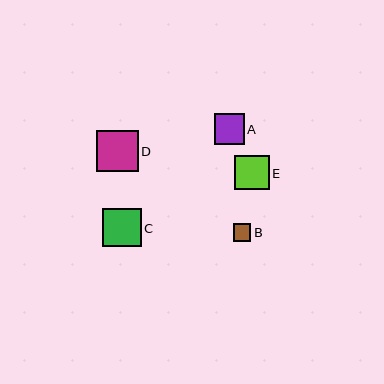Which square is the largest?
Square D is the largest with a size of approximately 42 pixels.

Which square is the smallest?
Square B is the smallest with a size of approximately 17 pixels.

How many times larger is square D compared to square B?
Square D is approximately 2.4 times the size of square B.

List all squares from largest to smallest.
From largest to smallest: D, C, E, A, B.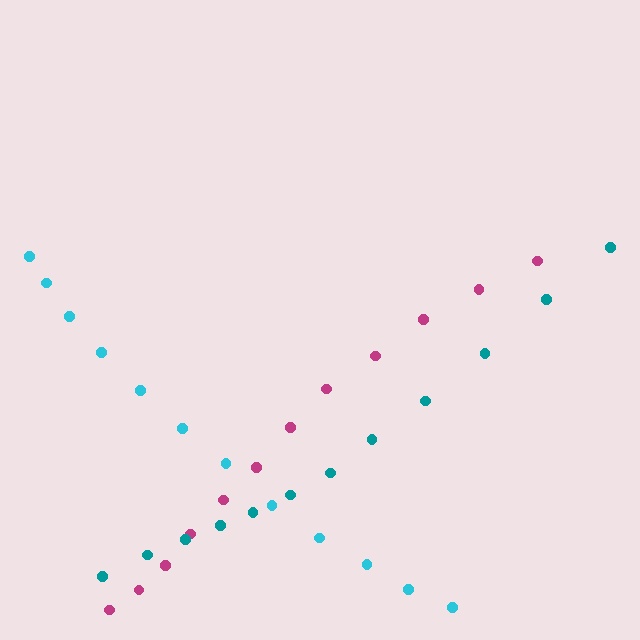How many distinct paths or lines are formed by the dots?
There are 3 distinct paths.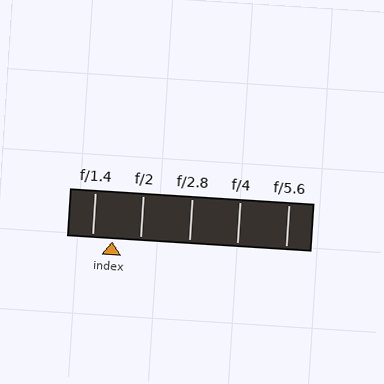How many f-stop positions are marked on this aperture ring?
There are 5 f-stop positions marked.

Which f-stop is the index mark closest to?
The index mark is closest to f/1.4.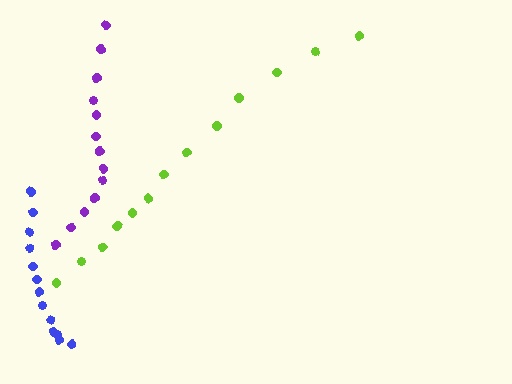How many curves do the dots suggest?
There are 3 distinct paths.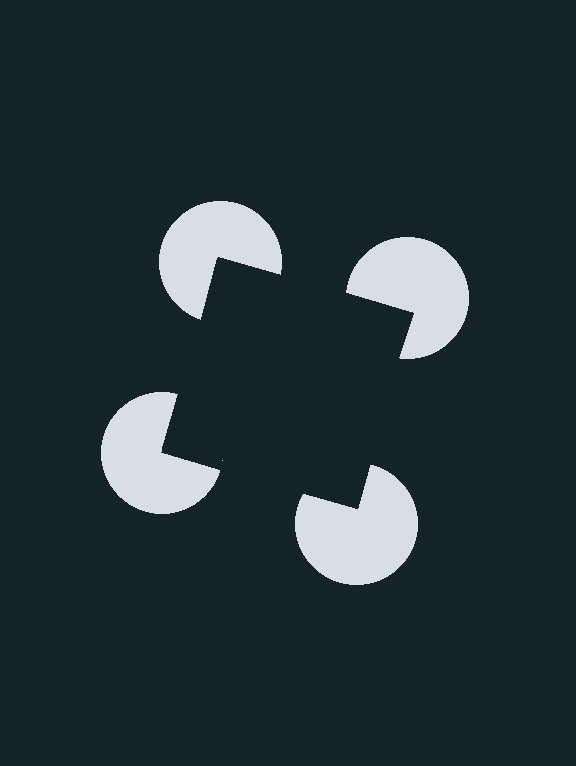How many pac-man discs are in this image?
There are 4 — one at each vertex of the illusory square.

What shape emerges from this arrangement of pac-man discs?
An illusory square — its edges are inferred from the aligned wedge cuts in the pac-man discs, not physically drawn.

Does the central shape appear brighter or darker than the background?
It typically appears slightly darker than the background, even though no actual brightness change is drawn.